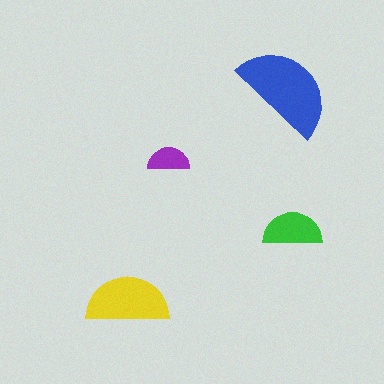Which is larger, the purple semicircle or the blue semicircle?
The blue one.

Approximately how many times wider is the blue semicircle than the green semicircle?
About 1.5 times wider.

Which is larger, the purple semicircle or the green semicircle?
The green one.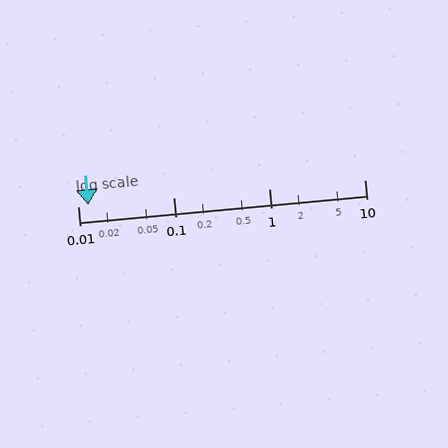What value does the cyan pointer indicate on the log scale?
The pointer indicates approximately 0.013.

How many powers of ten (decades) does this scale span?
The scale spans 3 decades, from 0.01 to 10.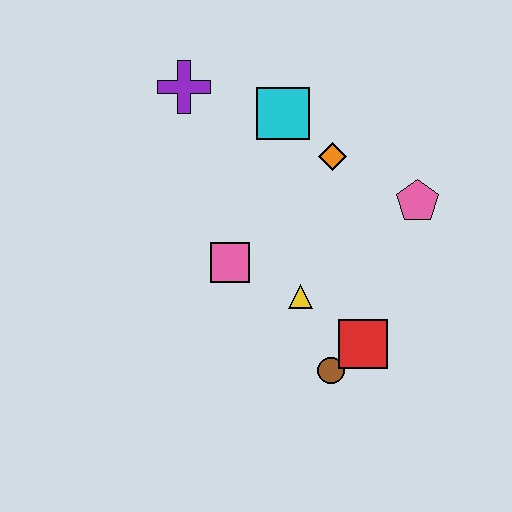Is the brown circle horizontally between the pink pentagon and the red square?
No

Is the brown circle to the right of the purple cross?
Yes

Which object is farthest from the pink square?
The pink pentagon is farthest from the pink square.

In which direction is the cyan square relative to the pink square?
The cyan square is above the pink square.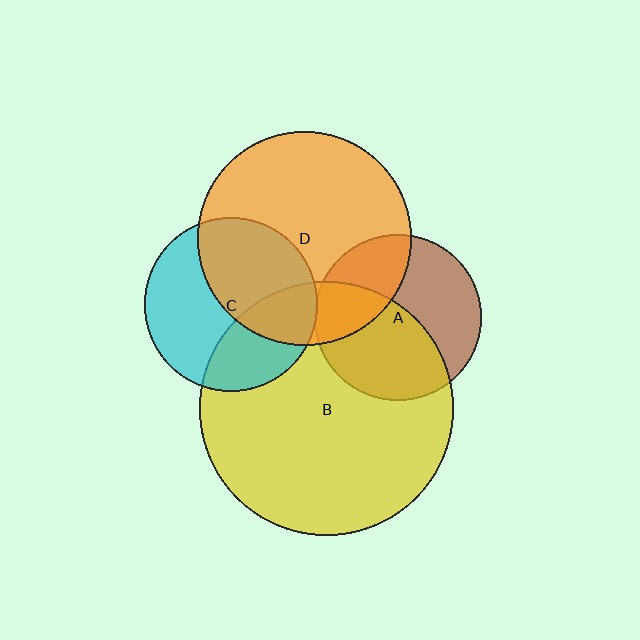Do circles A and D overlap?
Yes.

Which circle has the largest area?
Circle B (yellow).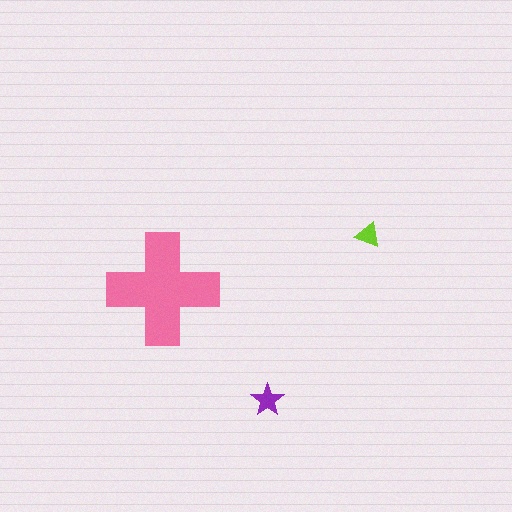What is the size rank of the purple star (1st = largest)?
2nd.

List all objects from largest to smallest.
The pink cross, the purple star, the lime triangle.